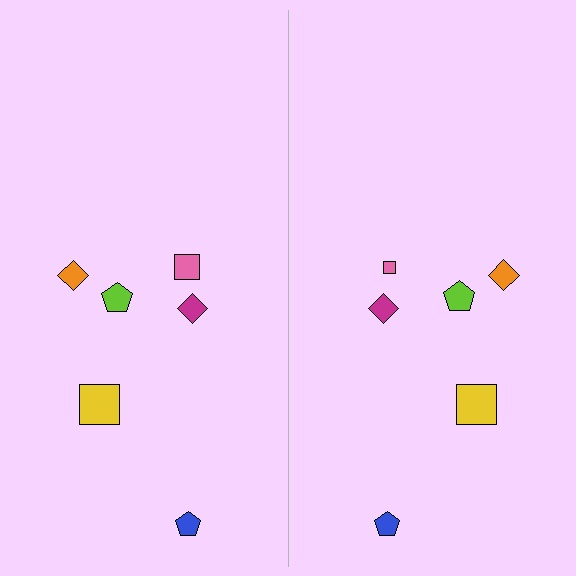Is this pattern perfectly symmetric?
No, the pattern is not perfectly symmetric. The pink square on the right side has a different size than its mirror counterpart.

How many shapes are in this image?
There are 12 shapes in this image.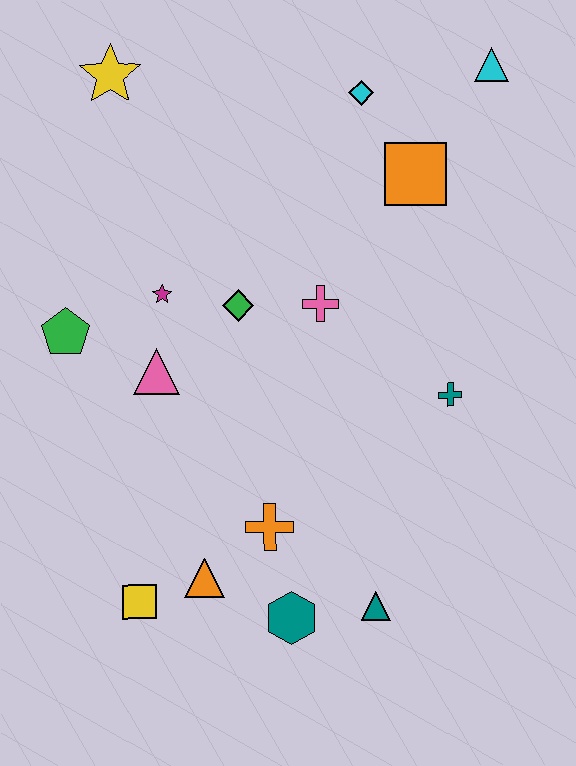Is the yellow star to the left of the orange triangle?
Yes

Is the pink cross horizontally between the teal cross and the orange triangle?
Yes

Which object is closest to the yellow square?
The orange triangle is closest to the yellow square.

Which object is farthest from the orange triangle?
The cyan triangle is farthest from the orange triangle.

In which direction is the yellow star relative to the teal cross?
The yellow star is to the left of the teal cross.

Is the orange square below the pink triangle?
No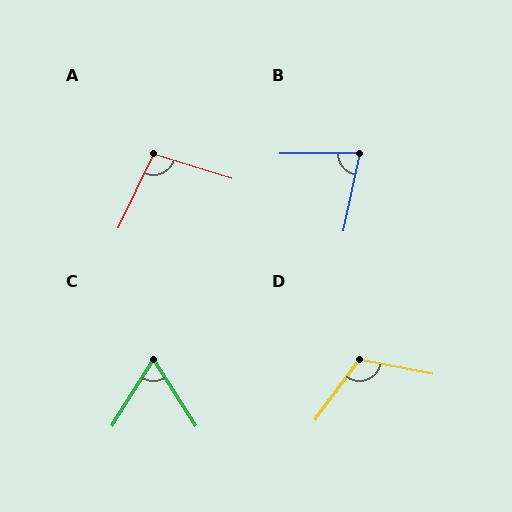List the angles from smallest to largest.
C (64°), B (78°), A (98°), D (115°).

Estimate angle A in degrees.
Approximately 98 degrees.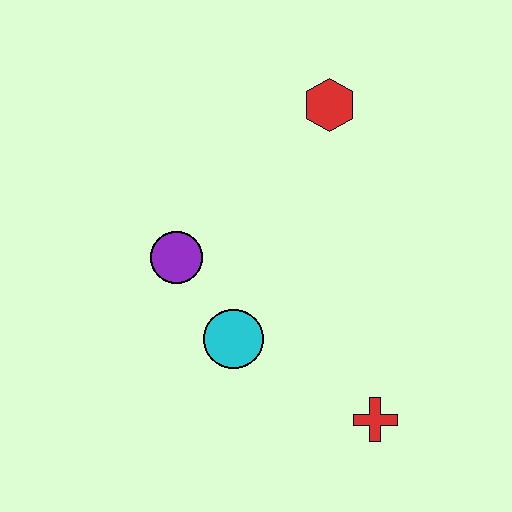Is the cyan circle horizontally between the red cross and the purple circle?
Yes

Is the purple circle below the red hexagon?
Yes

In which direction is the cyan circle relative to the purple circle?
The cyan circle is below the purple circle.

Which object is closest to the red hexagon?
The purple circle is closest to the red hexagon.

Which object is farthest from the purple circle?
The red cross is farthest from the purple circle.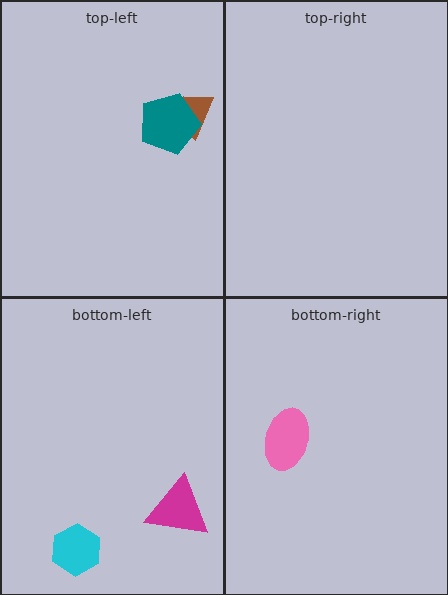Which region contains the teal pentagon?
The top-left region.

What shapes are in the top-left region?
The brown trapezoid, the teal pentagon.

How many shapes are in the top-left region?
2.